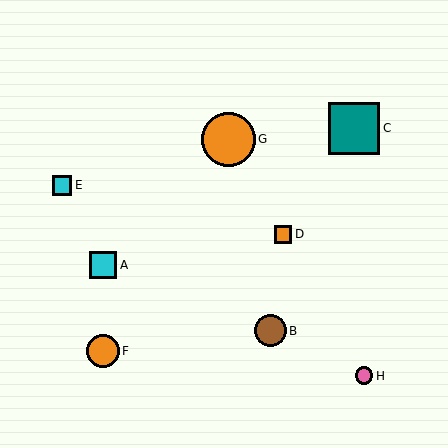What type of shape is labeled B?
Shape B is a brown circle.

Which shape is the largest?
The orange circle (labeled G) is the largest.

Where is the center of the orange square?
The center of the orange square is at (283, 234).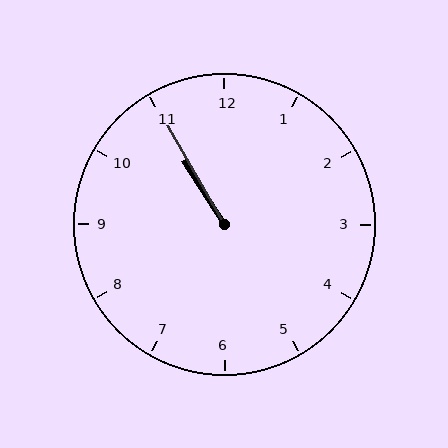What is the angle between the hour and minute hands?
Approximately 2 degrees.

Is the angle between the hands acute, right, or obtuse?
It is acute.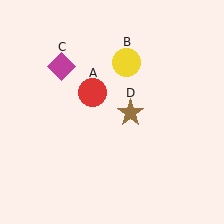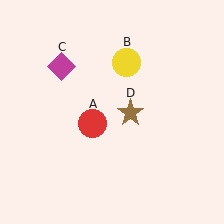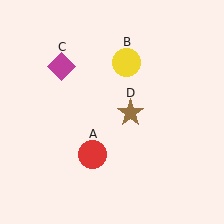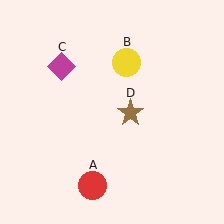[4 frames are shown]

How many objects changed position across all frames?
1 object changed position: red circle (object A).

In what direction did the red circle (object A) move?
The red circle (object A) moved down.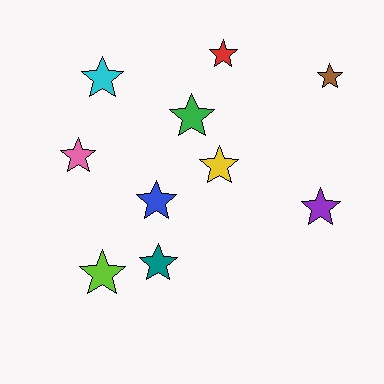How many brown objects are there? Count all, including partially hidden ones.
There is 1 brown object.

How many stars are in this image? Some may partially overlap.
There are 10 stars.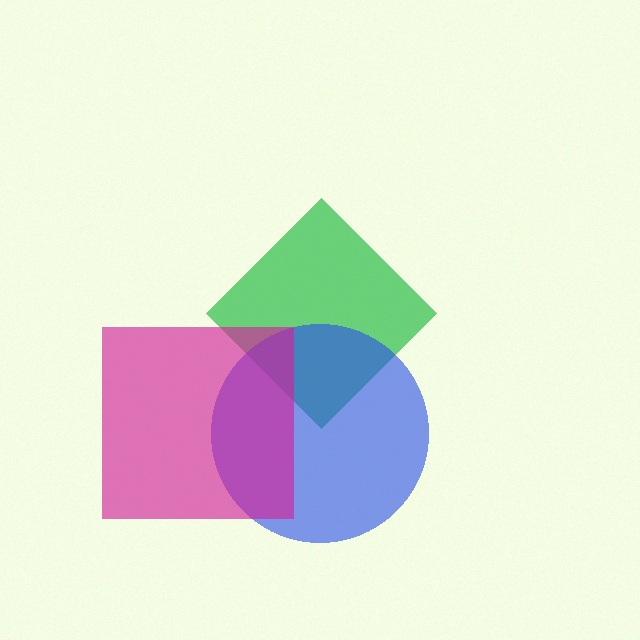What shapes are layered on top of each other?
The layered shapes are: a green diamond, a blue circle, a magenta square.